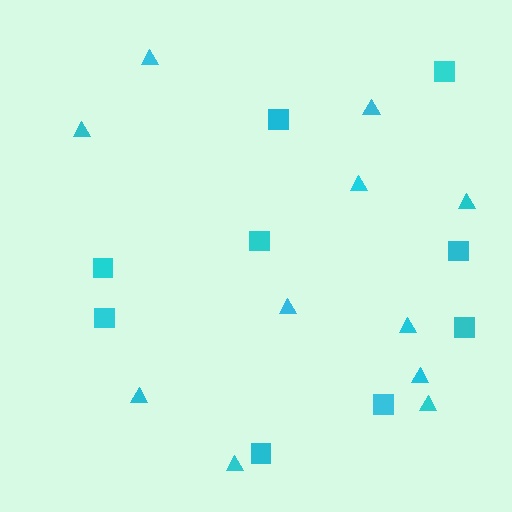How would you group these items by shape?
There are 2 groups: one group of triangles (11) and one group of squares (9).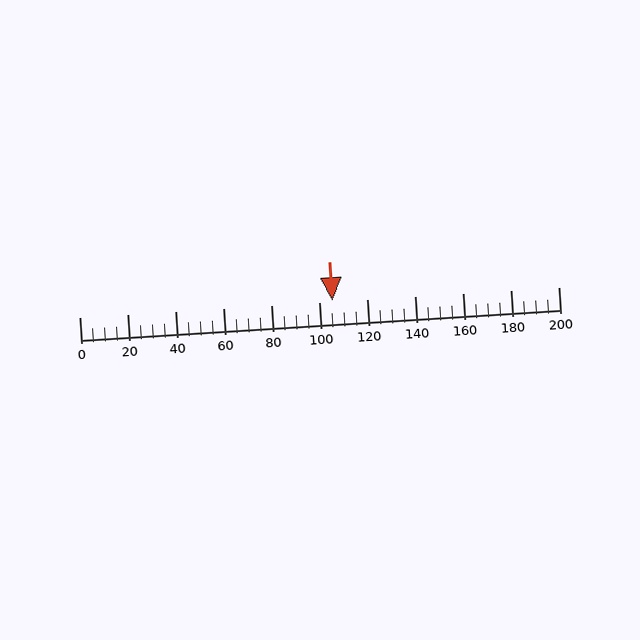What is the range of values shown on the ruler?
The ruler shows values from 0 to 200.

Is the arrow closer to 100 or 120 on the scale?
The arrow is closer to 100.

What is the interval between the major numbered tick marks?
The major tick marks are spaced 20 units apart.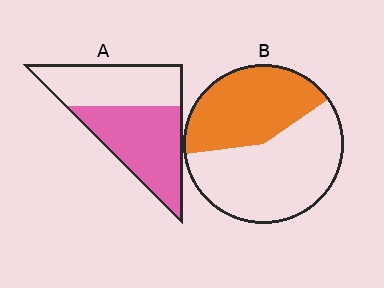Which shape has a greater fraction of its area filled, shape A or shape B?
Shape A.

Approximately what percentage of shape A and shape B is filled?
A is approximately 55% and B is approximately 40%.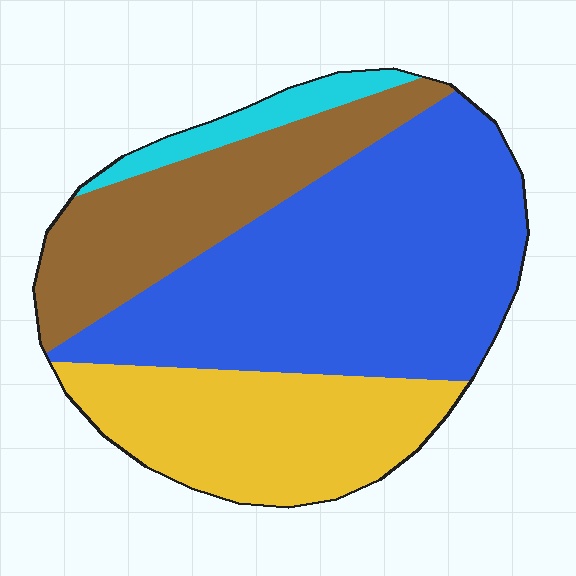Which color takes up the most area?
Blue, at roughly 45%.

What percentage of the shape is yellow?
Yellow takes up about one quarter (1/4) of the shape.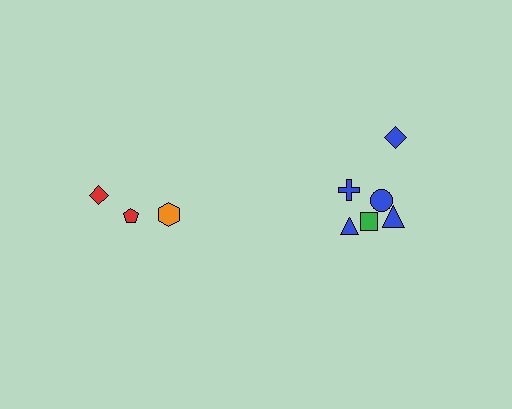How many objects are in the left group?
There are 3 objects.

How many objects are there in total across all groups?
There are 9 objects.